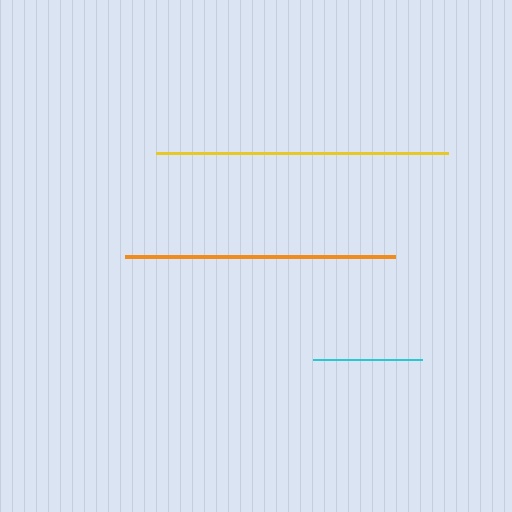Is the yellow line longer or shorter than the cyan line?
The yellow line is longer than the cyan line.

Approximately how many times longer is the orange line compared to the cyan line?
The orange line is approximately 2.5 times the length of the cyan line.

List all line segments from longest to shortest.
From longest to shortest: yellow, orange, cyan.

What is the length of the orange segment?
The orange segment is approximately 270 pixels long.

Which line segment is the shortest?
The cyan line is the shortest at approximately 109 pixels.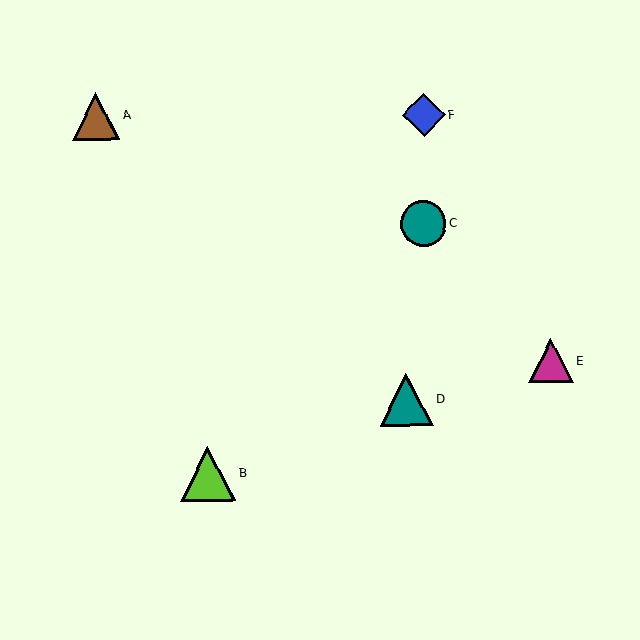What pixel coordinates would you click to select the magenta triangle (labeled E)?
Click at (551, 361) to select the magenta triangle E.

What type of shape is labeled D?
Shape D is a teal triangle.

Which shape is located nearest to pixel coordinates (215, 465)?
The lime triangle (labeled B) at (208, 474) is nearest to that location.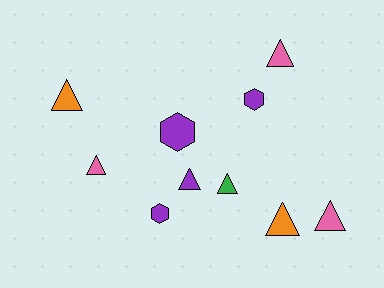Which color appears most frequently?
Purple, with 4 objects.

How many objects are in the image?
There are 10 objects.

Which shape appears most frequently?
Triangle, with 7 objects.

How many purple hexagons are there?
There are 3 purple hexagons.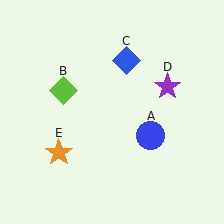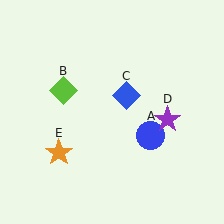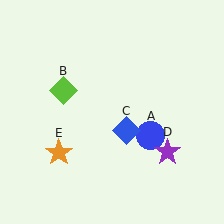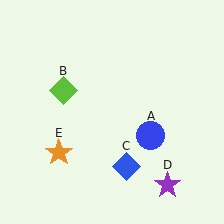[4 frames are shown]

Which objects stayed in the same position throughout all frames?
Blue circle (object A) and lime diamond (object B) and orange star (object E) remained stationary.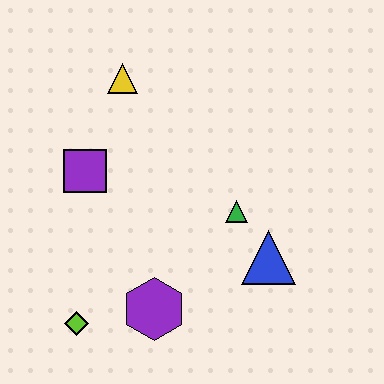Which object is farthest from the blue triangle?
The yellow triangle is farthest from the blue triangle.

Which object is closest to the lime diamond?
The purple hexagon is closest to the lime diamond.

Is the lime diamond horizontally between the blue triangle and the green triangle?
No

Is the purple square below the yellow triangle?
Yes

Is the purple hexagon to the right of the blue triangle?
No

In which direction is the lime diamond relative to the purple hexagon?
The lime diamond is to the left of the purple hexagon.